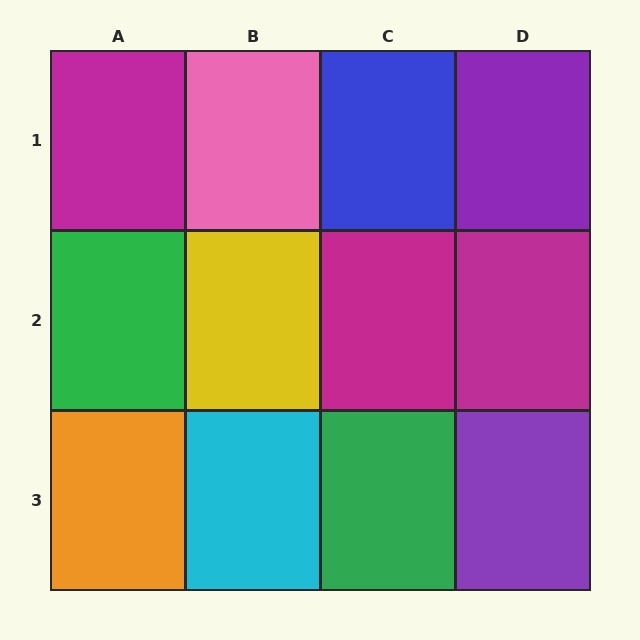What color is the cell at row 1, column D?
Purple.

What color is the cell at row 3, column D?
Purple.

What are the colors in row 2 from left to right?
Green, yellow, magenta, magenta.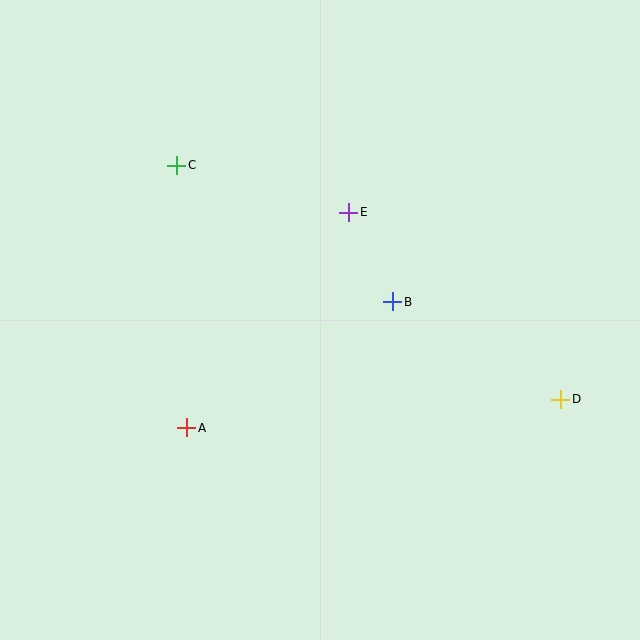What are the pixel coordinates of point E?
Point E is at (349, 212).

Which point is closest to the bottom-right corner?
Point D is closest to the bottom-right corner.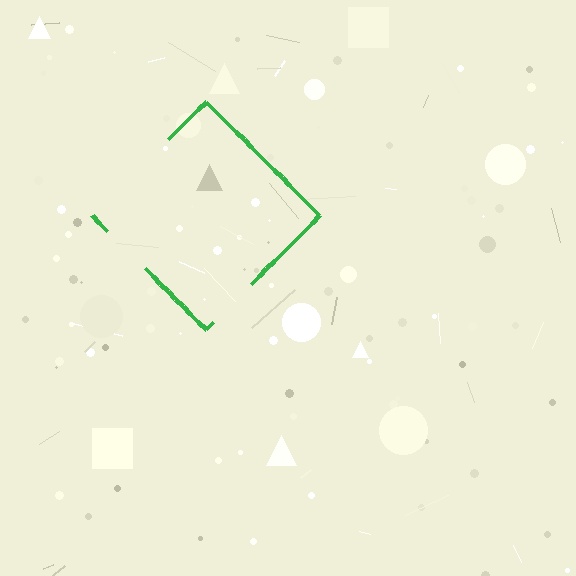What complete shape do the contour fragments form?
The contour fragments form a diamond.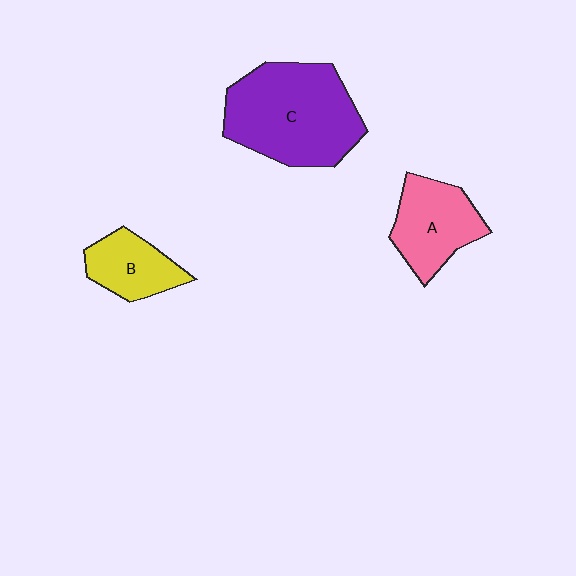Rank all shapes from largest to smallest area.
From largest to smallest: C (purple), A (pink), B (yellow).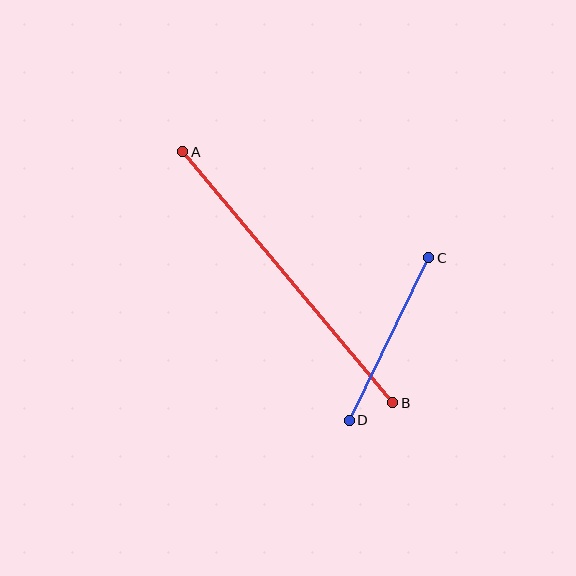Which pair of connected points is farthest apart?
Points A and B are farthest apart.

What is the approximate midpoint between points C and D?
The midpoint is at approximately (389, 339) pixels.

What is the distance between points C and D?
The distance is approximately 181 pixels.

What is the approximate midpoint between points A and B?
The midpoint is at approximately (288, 277) pixels.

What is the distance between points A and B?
The distance is approximately 327 pixels.